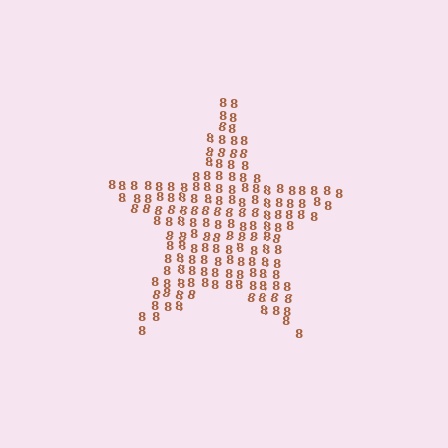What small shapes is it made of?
It is made of small digit 8's.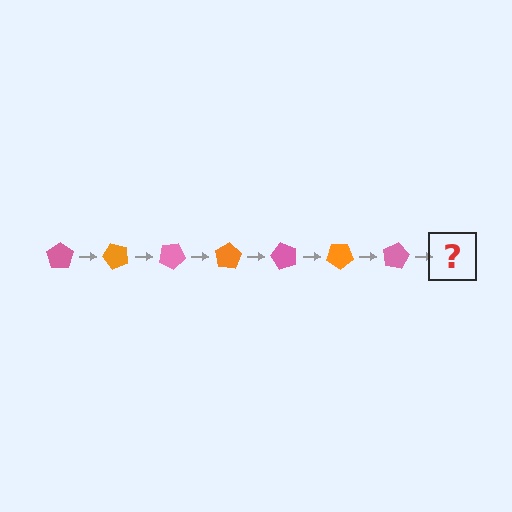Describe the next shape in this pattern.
It should be an orange pentagon, rotated 350 degrees from the start.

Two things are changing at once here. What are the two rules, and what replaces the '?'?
The two rules are that it rotates 50 degrees each step and the color cycles through pink and orange. The '?' should be an orange pentagon, rotated 350 degrees from the start.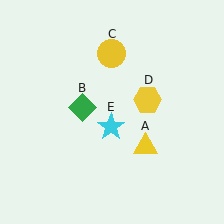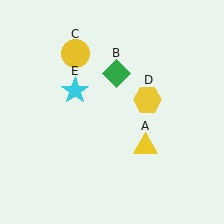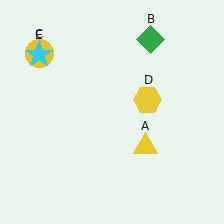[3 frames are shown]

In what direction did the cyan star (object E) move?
The cyan star (object E) moved up and to the left.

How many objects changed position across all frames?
3 objects changed position: green diamond (object B), yellow circle (object C), cyan star (object E).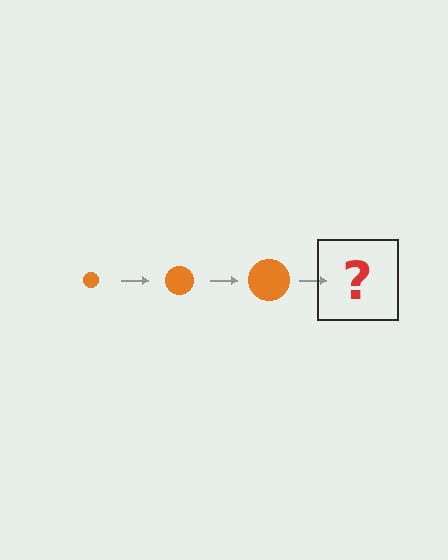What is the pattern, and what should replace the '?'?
The pattern is that the circle gets progressively larger each step. The '?' should be an orange circle, larger than the previous one.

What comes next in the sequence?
The next element should be an orange circle, larger than the previous one.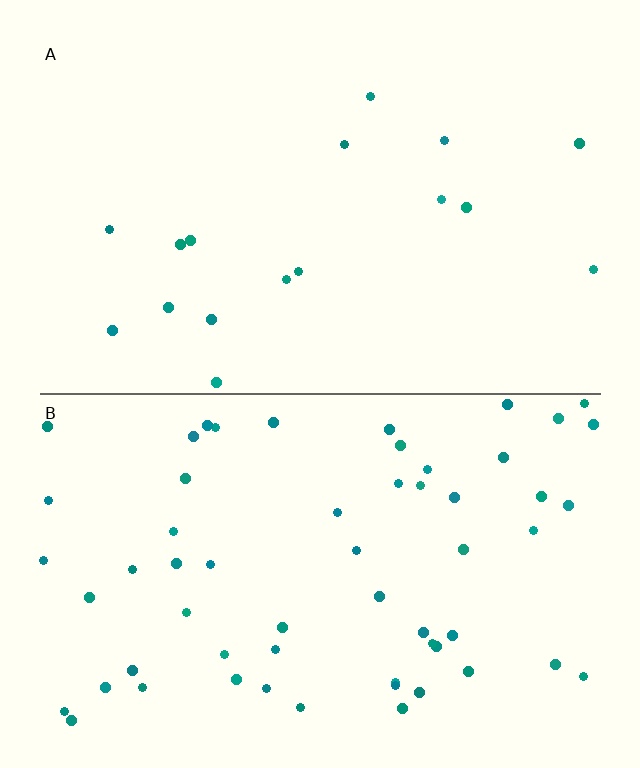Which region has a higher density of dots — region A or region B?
B (the bottom).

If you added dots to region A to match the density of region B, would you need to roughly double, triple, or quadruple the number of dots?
Approximately quadruple.